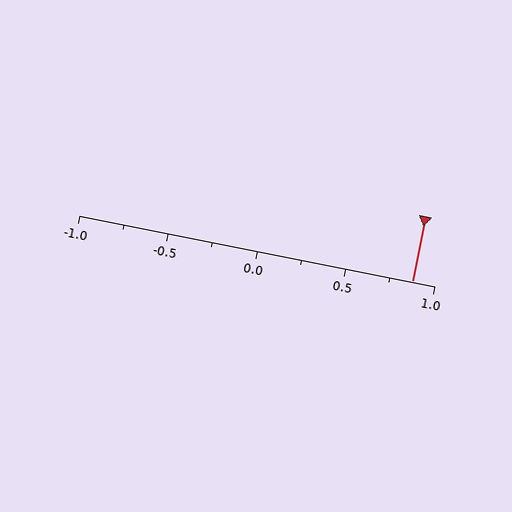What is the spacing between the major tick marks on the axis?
The major ticks are spaced 0.5 apart.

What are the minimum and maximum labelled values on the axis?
The axis runs from -1.0 to 1.0.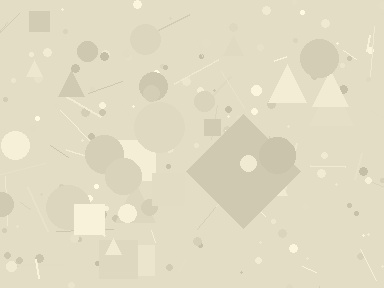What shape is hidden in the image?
A diamond is hidden in the image.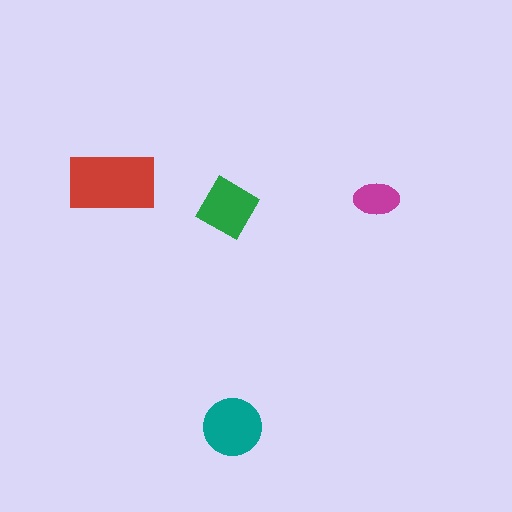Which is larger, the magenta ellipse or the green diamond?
The green diamond.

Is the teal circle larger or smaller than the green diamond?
Larger.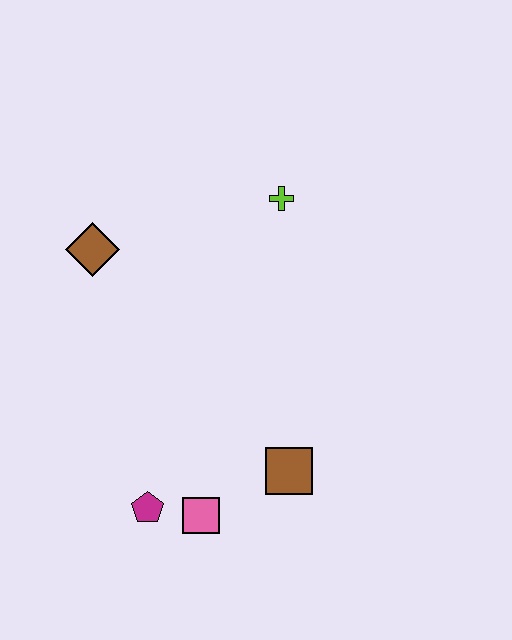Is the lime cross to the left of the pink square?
No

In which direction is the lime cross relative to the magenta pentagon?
The lime cross is above the magenta pentagon.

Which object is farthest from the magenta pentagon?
The lime cross is farthest from the magenta pentagon.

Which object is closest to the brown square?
The pink square is closest to the brown square.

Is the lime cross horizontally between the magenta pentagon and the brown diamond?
No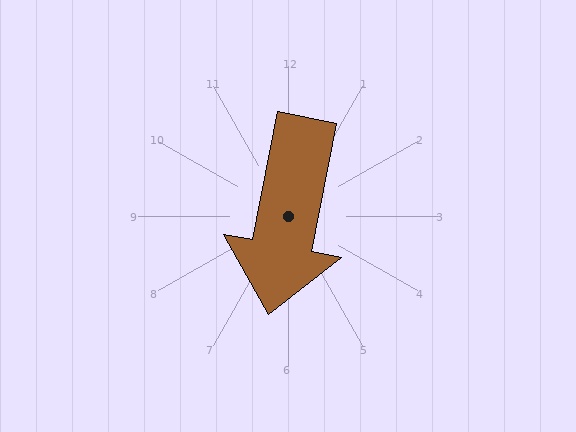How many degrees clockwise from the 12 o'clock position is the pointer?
Approximately 191 degrees.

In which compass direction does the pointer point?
South.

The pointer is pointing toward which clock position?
Roughly 6 o'clock.